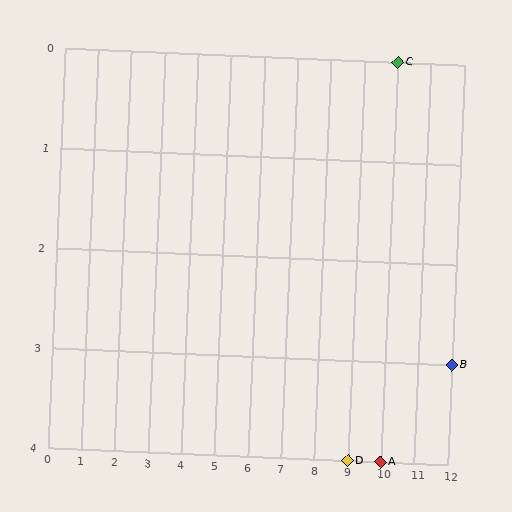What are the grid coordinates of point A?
Point A is at grid coordinates (10, 4).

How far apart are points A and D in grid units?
Points A and D are 1 column apart.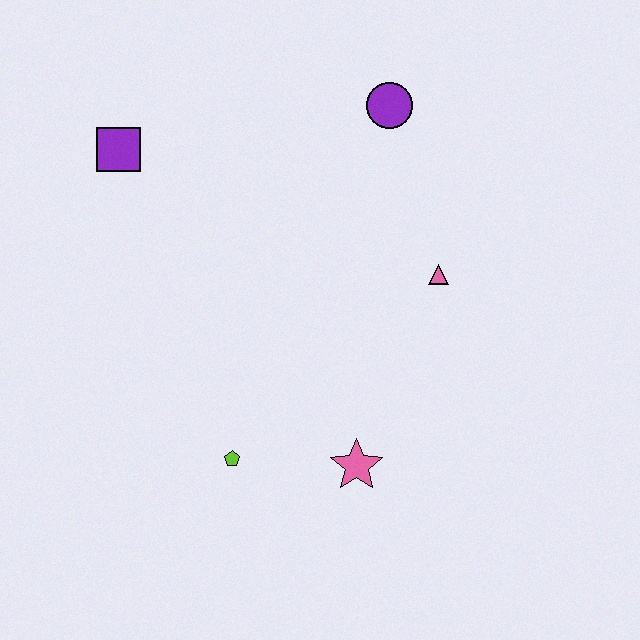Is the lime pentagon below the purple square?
Yes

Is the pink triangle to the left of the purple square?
No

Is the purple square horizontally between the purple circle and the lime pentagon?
No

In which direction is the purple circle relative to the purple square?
The purple circle is to the right of the purple square.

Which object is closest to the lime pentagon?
The pink star is closest to the lime pentagon.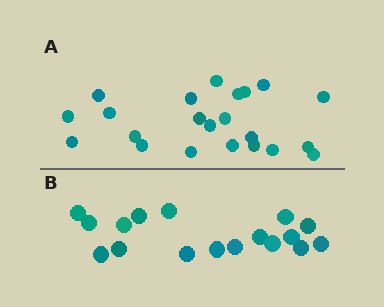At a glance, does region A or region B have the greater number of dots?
Region A (the top region) has more dots.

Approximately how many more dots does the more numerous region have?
Region A has about 5 more dots than region B.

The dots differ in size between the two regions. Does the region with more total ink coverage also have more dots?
No. Region B has more total ink coverage because its dots are larger, but region A actually contains more individual dots. Total area can be misleading — the number of items is what matters here.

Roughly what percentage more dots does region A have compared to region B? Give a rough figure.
About 30% more.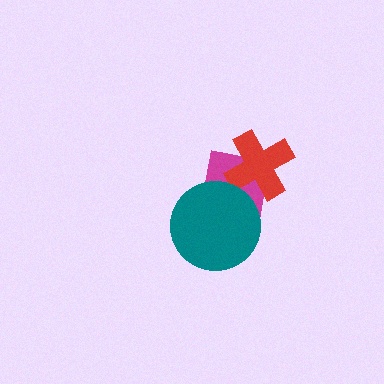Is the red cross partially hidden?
No, no other shape covers it.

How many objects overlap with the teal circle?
1 object overlaps with the teal circle.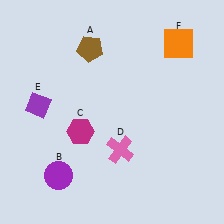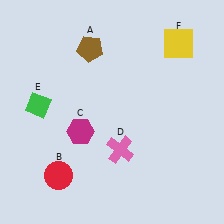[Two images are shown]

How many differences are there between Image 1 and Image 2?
There are 3 differences between the two images.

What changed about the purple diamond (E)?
In Image 1, E is purple. In Image 2, it changed to green.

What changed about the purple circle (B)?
In Image 1, B is purple. In Image 2, it changed to red.